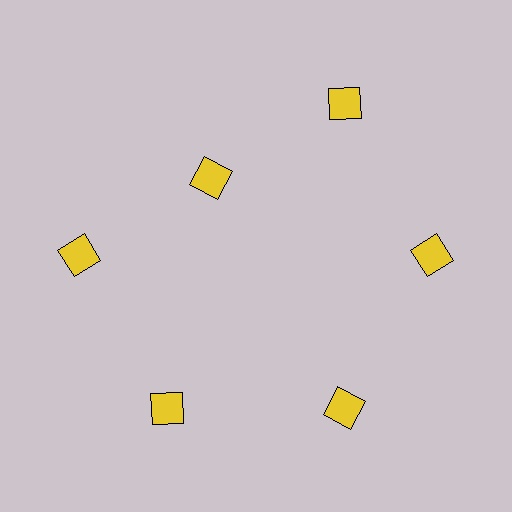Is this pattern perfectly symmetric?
No. The 6 yellow diamonds are arranged in a ring, but one element near the 11 o'clock position is pulled inward toward the center, breaking the 6-fold rotational symmetry.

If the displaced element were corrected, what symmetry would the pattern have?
It would have 6-fold rotational symmetry — the pattern would map onto itself every 60 degrees.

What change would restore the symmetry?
The symmetry would be restored by moving it outward, back onto the ring so that all 6 diamonds sit at equal angles and equal distance from the center.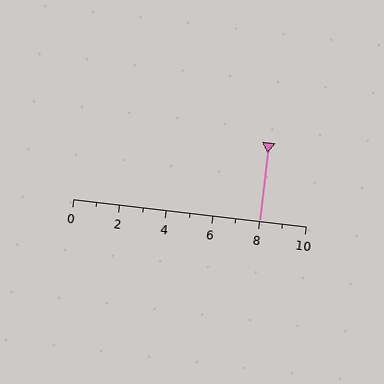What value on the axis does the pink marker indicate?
The marker indicates approximately 8.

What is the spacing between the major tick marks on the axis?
The major ticks are spaced 2 apart.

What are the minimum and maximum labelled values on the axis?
The axis runs from 0 to 10.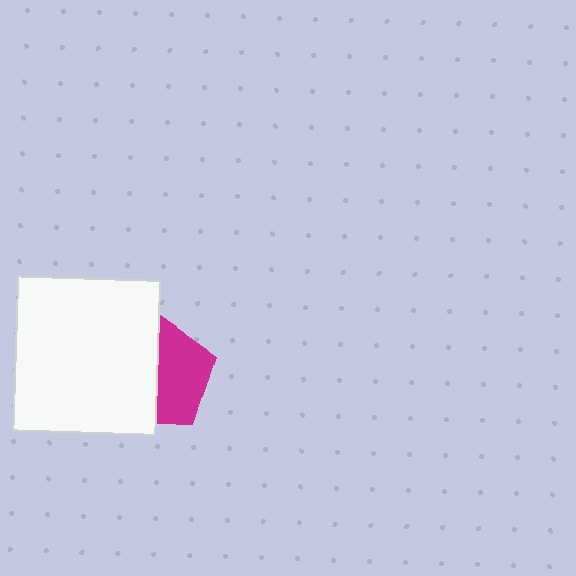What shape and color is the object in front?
The object in front is a white rectangle.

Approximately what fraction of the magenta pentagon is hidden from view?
Roughly 51% of the magenta pentagon is hidden behind the white rectangle.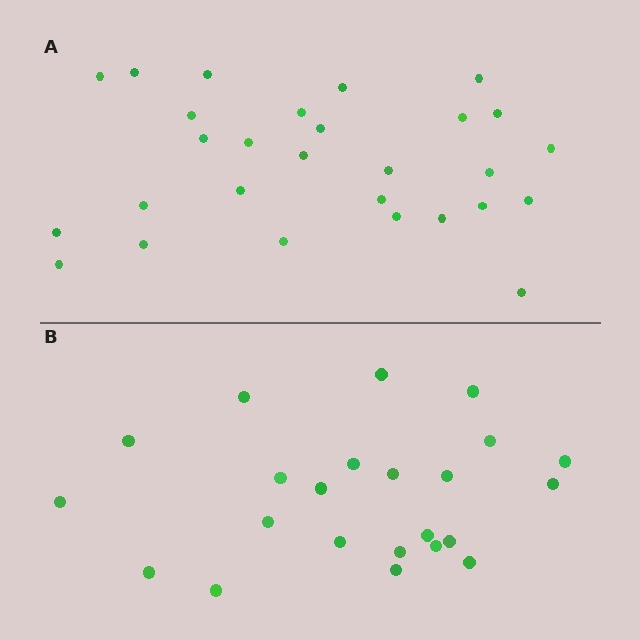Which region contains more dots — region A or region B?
Region A (the top region) has more dots.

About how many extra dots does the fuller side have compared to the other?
Region A has about 5 more dots than region B.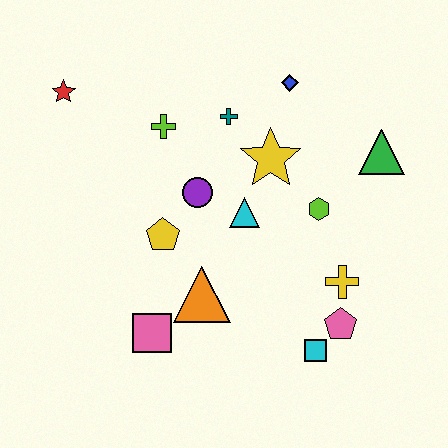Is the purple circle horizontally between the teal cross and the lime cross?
Yes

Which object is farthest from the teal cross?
The cyan square is farthest from the teal cross.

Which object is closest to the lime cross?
The teal cross is closest to the lime cross.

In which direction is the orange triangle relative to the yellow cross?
The orange triangle is to the left of the yellow cross.